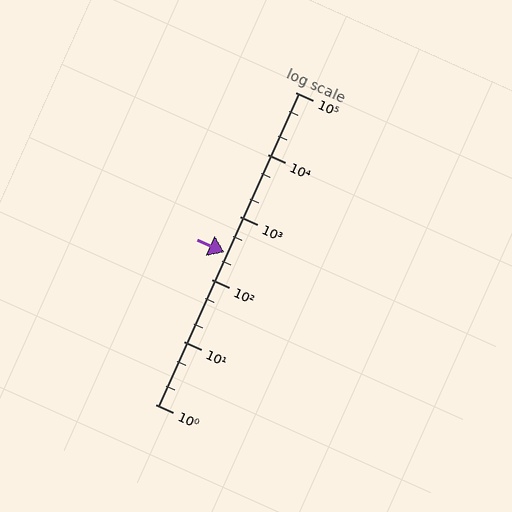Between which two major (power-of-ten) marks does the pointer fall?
The pointer is between 100 and 1000.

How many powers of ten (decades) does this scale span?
The scale spans 5 decades, from 1 to 100000.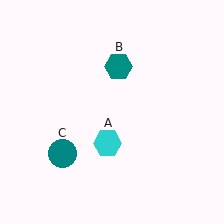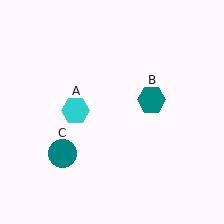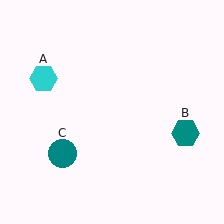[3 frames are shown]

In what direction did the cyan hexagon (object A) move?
The cyan hexagon (object A) moved up and to the left.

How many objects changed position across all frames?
2 objects changed position: cyan hexagon (object A), teal hexagon (object B).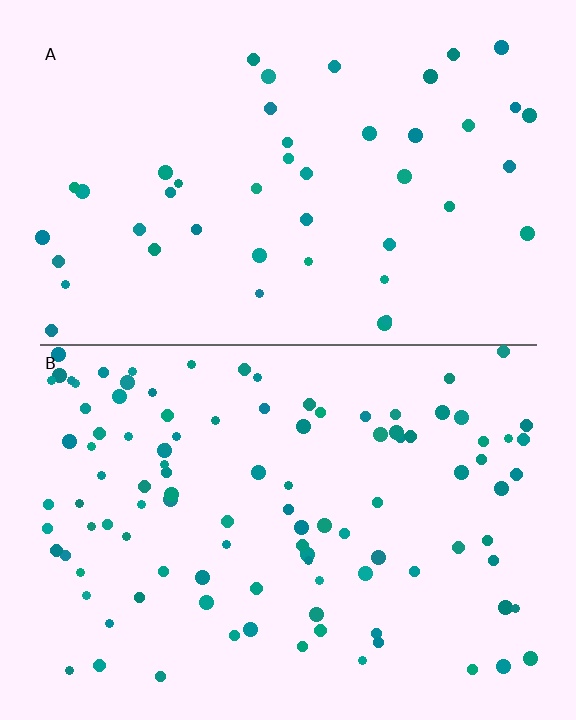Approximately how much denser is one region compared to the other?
Approximately 2.3× — region B over region A.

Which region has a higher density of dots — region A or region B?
B (the bottom).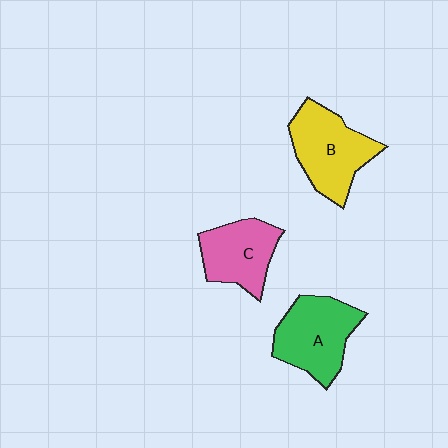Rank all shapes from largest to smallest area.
From largest to smallest: B (yellow), A (green), C (pink).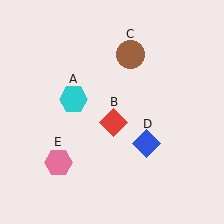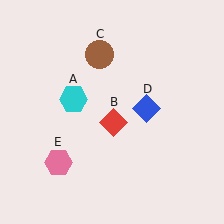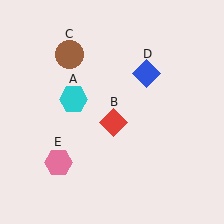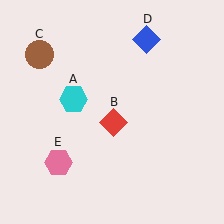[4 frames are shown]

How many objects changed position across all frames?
2 objects changed position: brown circle (object C), blue diamond (object D).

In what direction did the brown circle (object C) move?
The brown circle (object C) moved left.